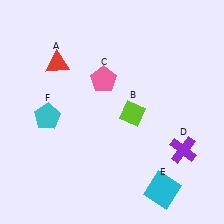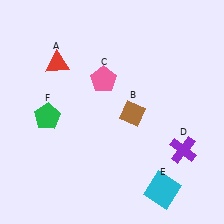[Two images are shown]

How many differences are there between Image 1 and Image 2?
There are 2 differences between the two images.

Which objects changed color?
B changed from lime to brown. F changed from cyan to green.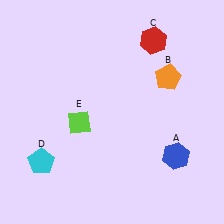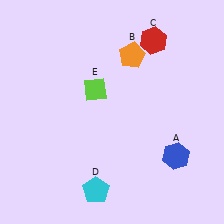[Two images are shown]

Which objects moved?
The objects that moved are: the orange pentagon (B), the cyan pentagon (D), the lime diamond (E).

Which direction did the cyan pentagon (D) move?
The cyan pentagon (D) moved right.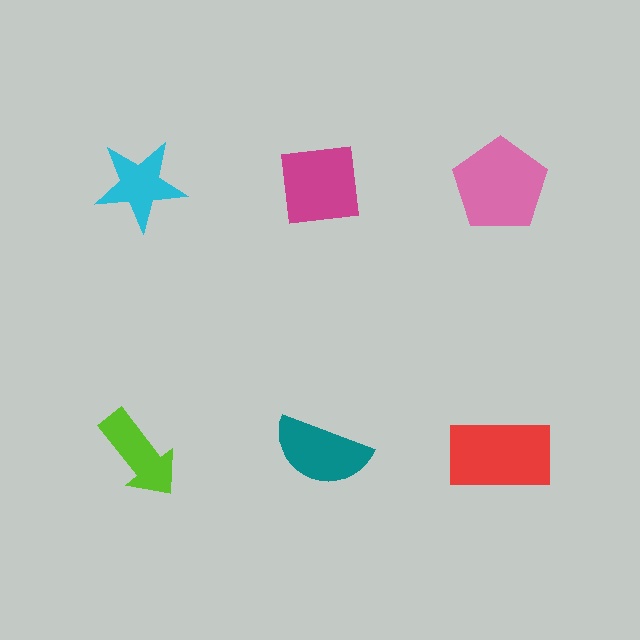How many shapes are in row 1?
3 shapes.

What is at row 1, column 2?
A magenta square.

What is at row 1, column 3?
A pink pentagon.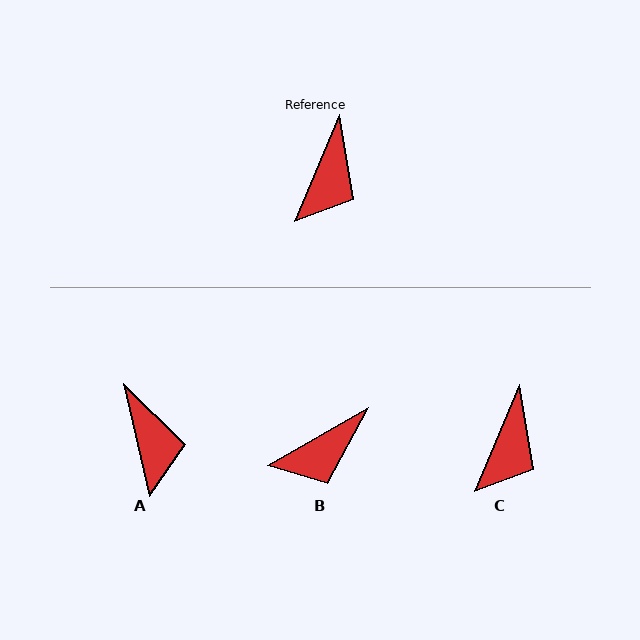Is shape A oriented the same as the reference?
No, it is off by about 36 degrees.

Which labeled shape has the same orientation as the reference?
C.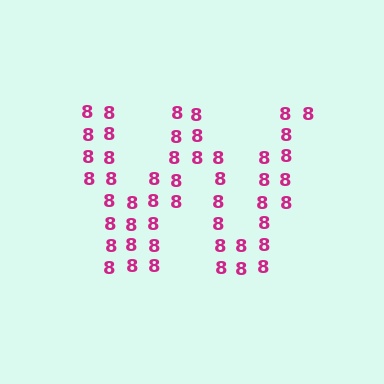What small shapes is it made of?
It is made of small digit 8's.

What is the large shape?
The large shape is the letter W.